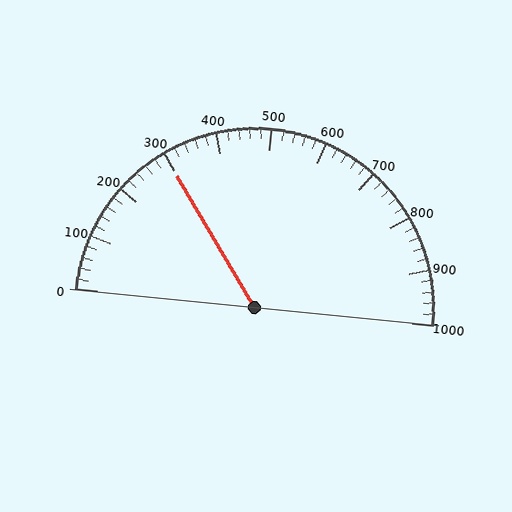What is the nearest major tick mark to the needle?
The nearest major tick mark is 300.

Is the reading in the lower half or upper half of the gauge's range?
The reading is in the lower half of the range (0 to 1000).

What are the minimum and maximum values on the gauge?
The gauge ranges from 0 to 1000.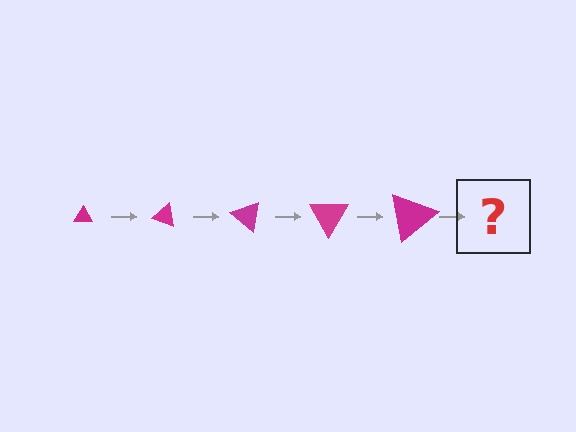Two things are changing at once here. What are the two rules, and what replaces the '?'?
The two rules are that the triangle grows larger each step and it rotates 20 degrees each step. The '?' should be a triangle, larger than the previous one and rotated 100 degrees from the start.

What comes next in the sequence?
The next element should be a triangle, larger than the previous one and rotated 100 degrees from the start.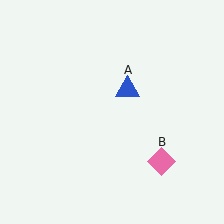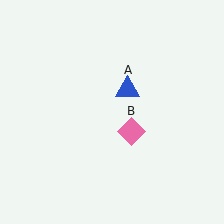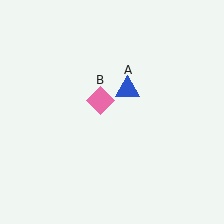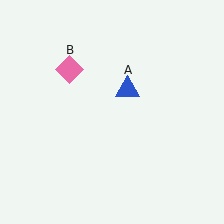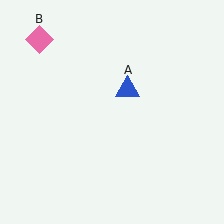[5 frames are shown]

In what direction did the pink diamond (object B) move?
The pink diamond (object B) moved up and to the left.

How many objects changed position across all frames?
1 object changed position: pink diamond (object B).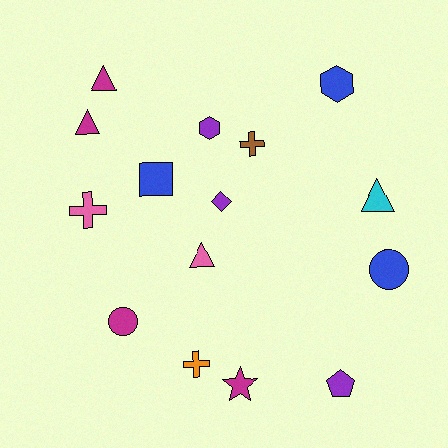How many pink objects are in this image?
There are 2 pink objects.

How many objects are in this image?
There are 15 objects.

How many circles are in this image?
There are 2 circles.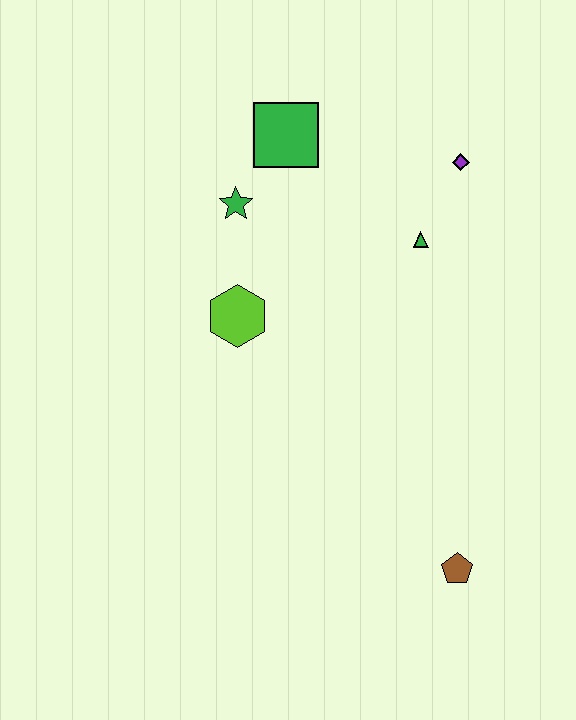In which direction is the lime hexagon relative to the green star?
The lime hexagon is below the green star.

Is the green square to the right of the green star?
Yes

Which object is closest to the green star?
The green square is closest to the green star.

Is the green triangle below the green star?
Yes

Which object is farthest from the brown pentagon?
The green square is farthest from the brown pentagon.